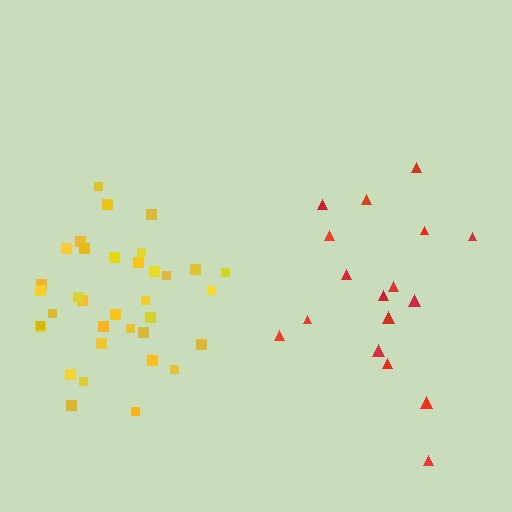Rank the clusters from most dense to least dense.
yellow, red.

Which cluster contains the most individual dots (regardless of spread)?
Yellow (35).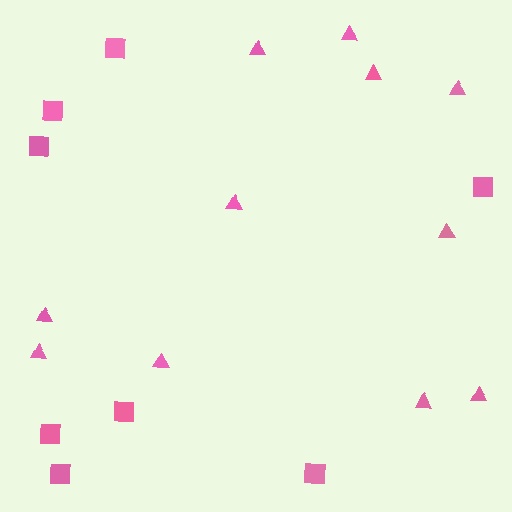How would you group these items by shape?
There are 2 groups: one group of squares (8) and one group of triangles (11).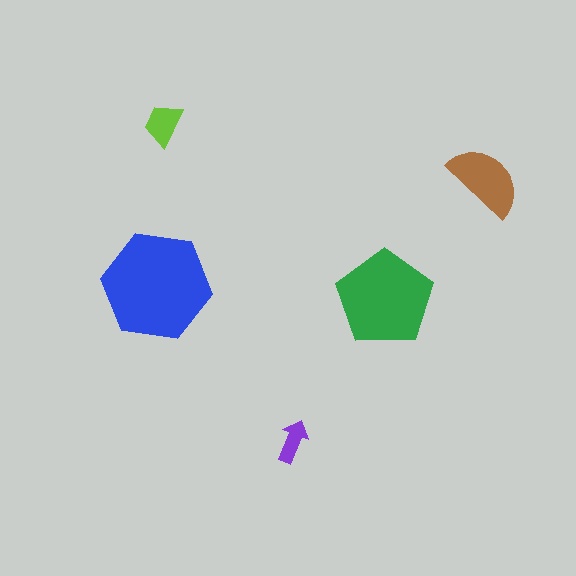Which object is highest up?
The lime trapezoid is topmost.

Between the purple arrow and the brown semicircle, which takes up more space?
The brown semicircle.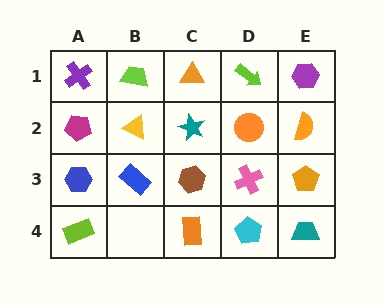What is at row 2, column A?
A magenta pentagon.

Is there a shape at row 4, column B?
No, that cell is empty.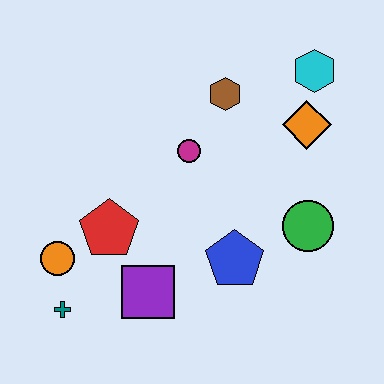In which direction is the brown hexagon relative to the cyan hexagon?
The brown hexagon is to the left of the cyan hexagon.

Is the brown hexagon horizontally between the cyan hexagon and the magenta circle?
Yes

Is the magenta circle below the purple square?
No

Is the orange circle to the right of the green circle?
No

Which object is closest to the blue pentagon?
The green circle is closest to the blue pentagon.